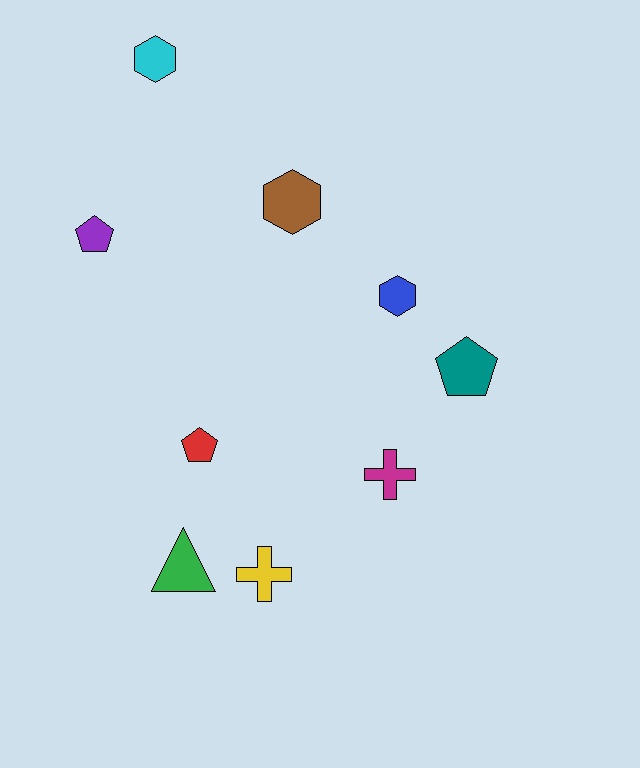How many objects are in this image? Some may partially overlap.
There are 9 objects.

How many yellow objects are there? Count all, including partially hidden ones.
There is 1 yellow object.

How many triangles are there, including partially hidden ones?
There is 1 triangle.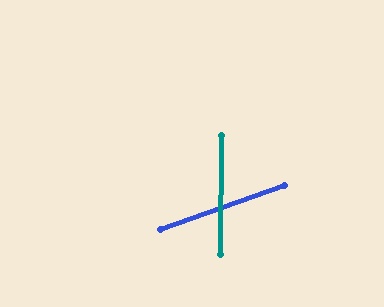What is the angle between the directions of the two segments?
Approximately 70 degrees.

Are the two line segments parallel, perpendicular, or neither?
Neither parallel nor perpendicular — they differ by about 70°.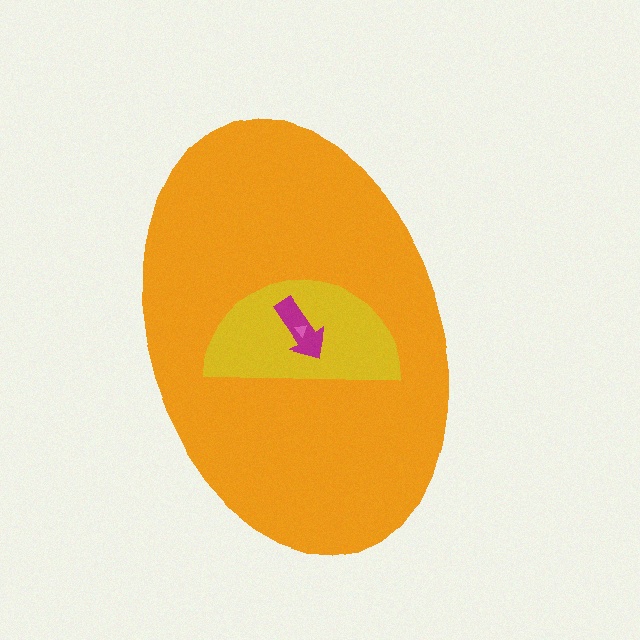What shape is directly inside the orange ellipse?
The yellow semicircle.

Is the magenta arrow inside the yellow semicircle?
Yes.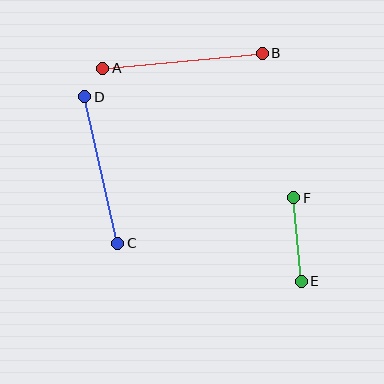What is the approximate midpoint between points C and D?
The midpoint is at approximately (101, 170) pixels.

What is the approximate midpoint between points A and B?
The midpoint is at approximately (182, 61) pixels.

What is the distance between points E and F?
The distance is approximately 84 pixels.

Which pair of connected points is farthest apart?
Points A and B are farthest apart.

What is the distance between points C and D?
The distance is approximately 151 pixels.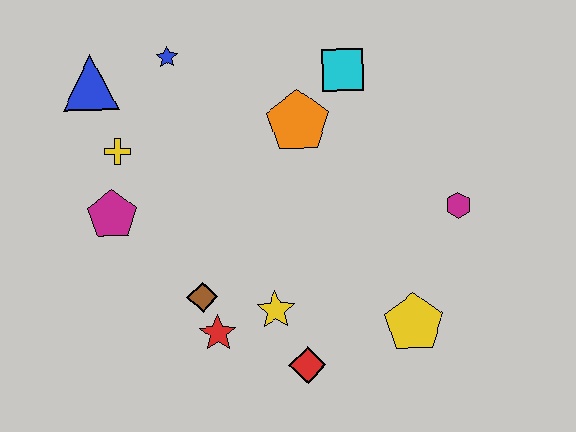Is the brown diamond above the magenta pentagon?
No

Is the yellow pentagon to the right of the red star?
Yes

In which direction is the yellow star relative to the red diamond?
The yellow star is above the red diamond.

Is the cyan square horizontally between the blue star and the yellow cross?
No